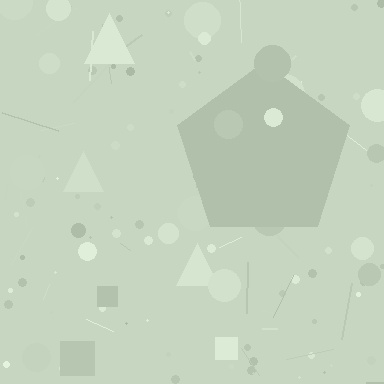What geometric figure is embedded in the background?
A pentagon is embedded in the background.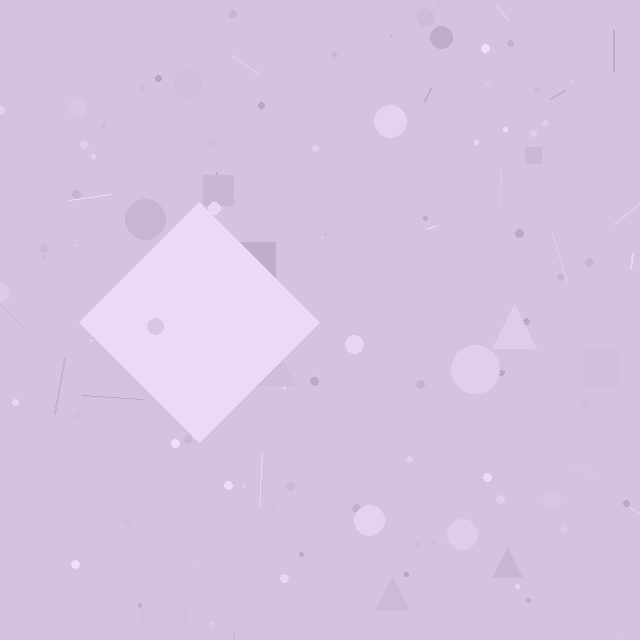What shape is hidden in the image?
A diamond is hidden in the image.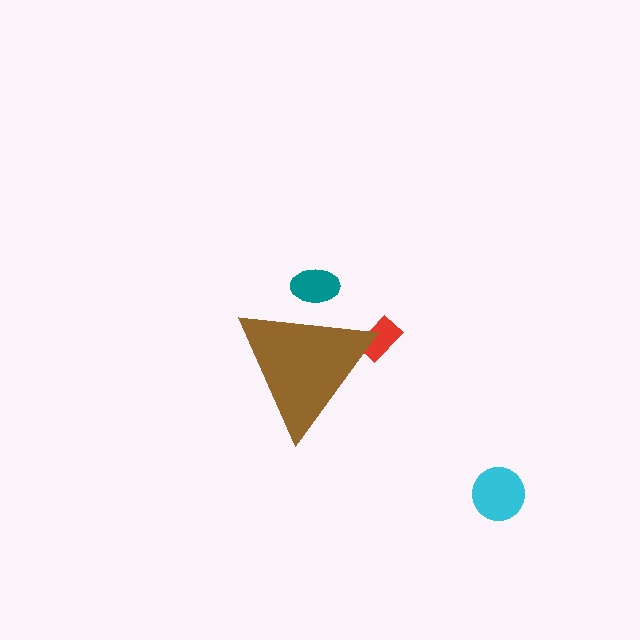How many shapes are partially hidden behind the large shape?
2 shapes are partially hidden.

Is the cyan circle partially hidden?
No, the cyan circle is fully visible.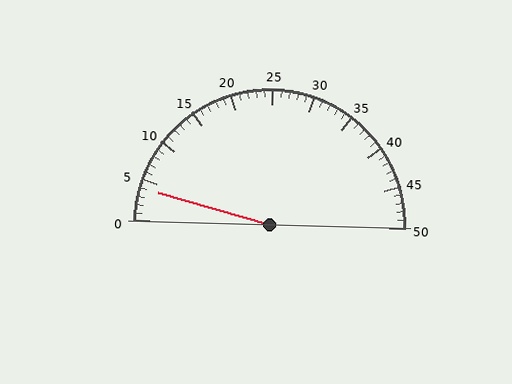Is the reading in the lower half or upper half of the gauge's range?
The reading is in the lower half of the range (0 to 50).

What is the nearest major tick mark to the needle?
The nearest major tick mark is 5.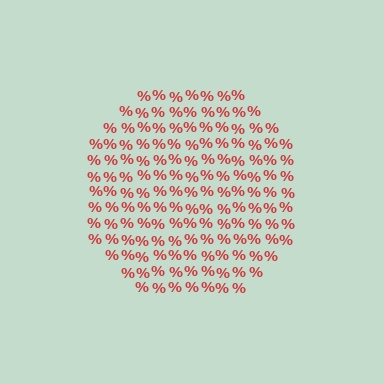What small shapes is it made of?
It is made of small percent signs.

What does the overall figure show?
The overall figure shows a circle.